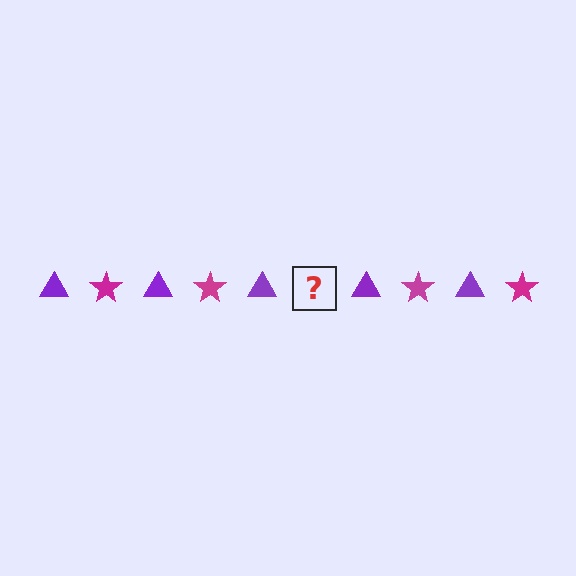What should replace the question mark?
The question mark should be replaced with a magenta star.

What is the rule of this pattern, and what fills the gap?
The rule is that the pattern alternates between purple triangle and magenta star. The gap should be filled with a magenta star.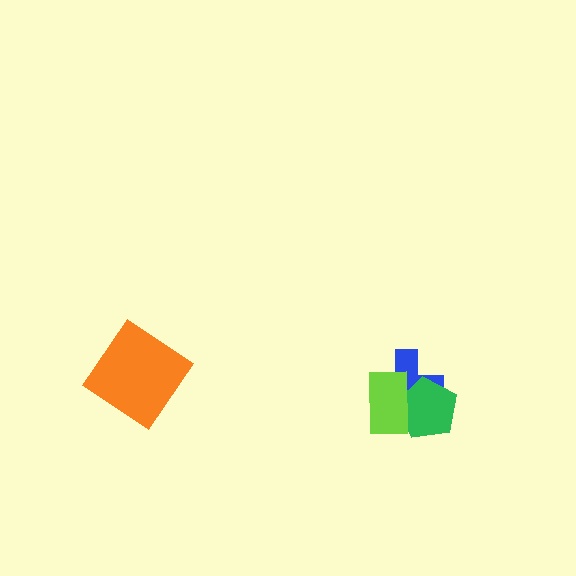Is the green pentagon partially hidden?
Yes, it is partially covered by another shape.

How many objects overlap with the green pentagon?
2 objects overlap with the green pentagon.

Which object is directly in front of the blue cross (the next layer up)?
The green pentagon is directly in front of the blue cross.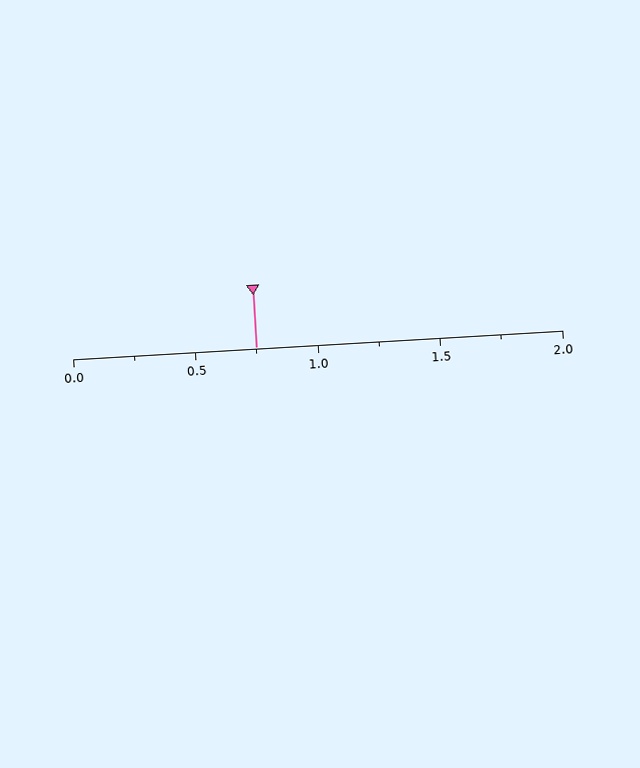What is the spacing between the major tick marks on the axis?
The major ticks are spaced 0.5 apart.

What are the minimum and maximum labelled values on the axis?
The axis runs from 0.0 to 2.0.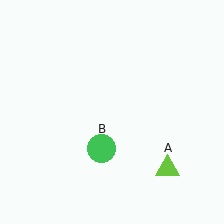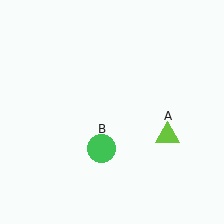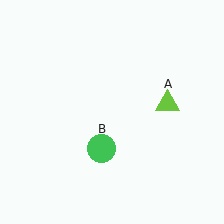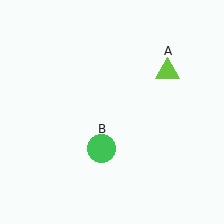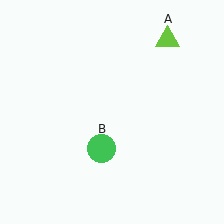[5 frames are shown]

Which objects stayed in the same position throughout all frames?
Green circle (object B) remained stationary.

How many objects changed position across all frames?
1 object changed position: lime triangle (object A).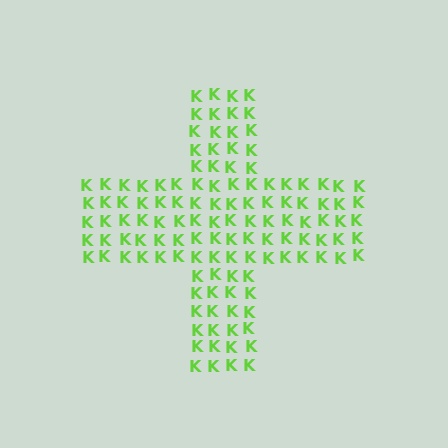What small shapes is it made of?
It is made of small letter K's.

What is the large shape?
The large shape is a cross.